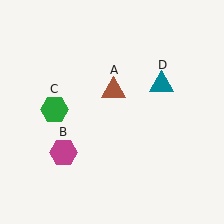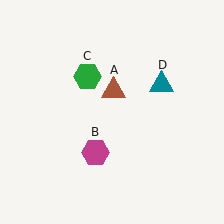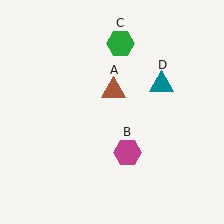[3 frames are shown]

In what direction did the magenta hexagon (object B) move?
The magenta hexagon (object B) moved right.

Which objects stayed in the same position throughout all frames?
Brown triangle (object A) and teal triangle (object D) remained stationary.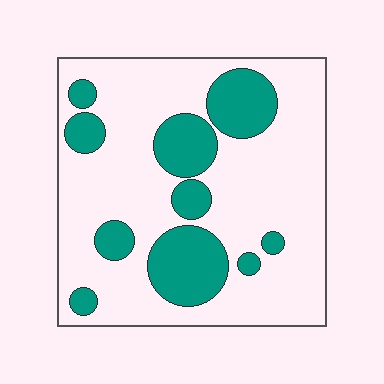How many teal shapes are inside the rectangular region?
10.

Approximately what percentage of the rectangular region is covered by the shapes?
Approximately 25%.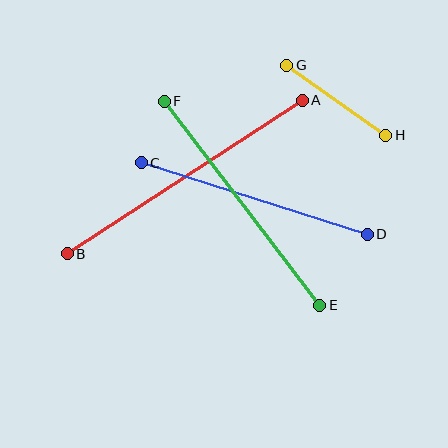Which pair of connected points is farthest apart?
Points A and B are farthest apart.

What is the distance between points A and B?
The distance is approximately 281 pixels.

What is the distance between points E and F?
The distance is approximately 256 pixels.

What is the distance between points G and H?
The distance is approximately 121 pixels.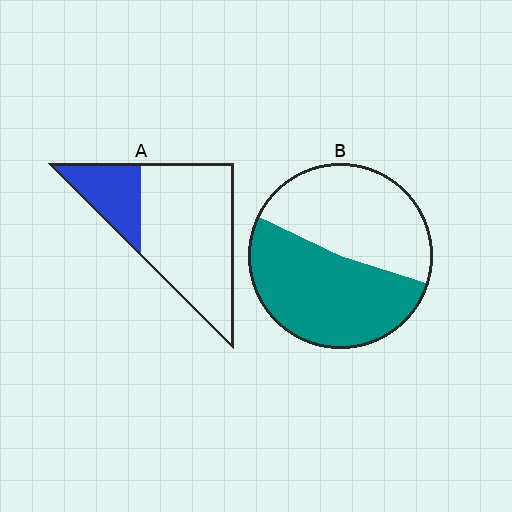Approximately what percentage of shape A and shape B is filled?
A is approximately 25% and B is approximately 50%.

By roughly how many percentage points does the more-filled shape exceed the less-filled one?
By roughly 25 percentage points (B over A).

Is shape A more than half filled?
No.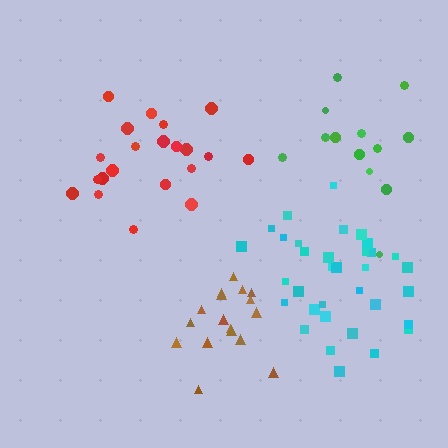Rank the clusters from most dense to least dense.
red, brown, cyan, green.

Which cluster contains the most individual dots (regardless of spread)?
Cyan (34).